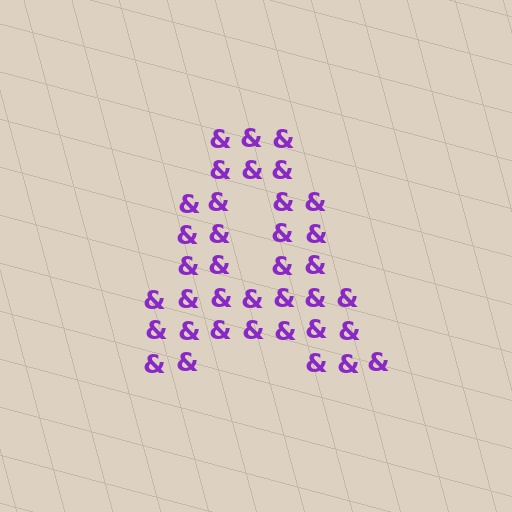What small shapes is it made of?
It is made of small ampersands.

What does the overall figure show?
The overall figure shows the letter A.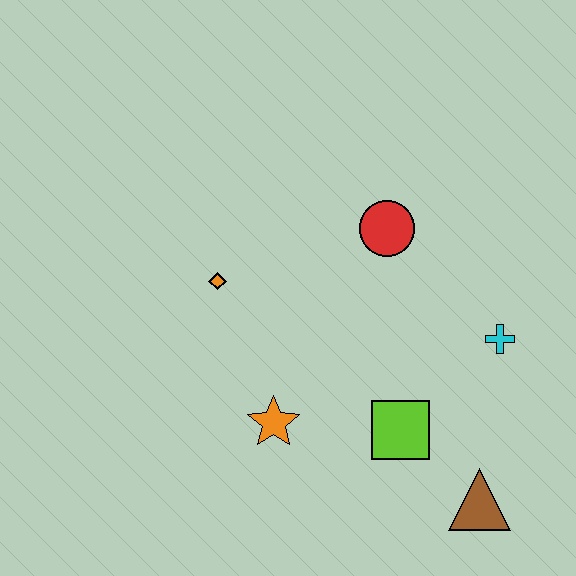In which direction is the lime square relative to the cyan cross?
The lime square is to the left of the cyan cross.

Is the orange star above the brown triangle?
Yes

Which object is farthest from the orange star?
The cyan cross is farthest from the orange star.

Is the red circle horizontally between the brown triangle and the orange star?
Yes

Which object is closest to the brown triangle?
The lime square is closest to the brown triangle.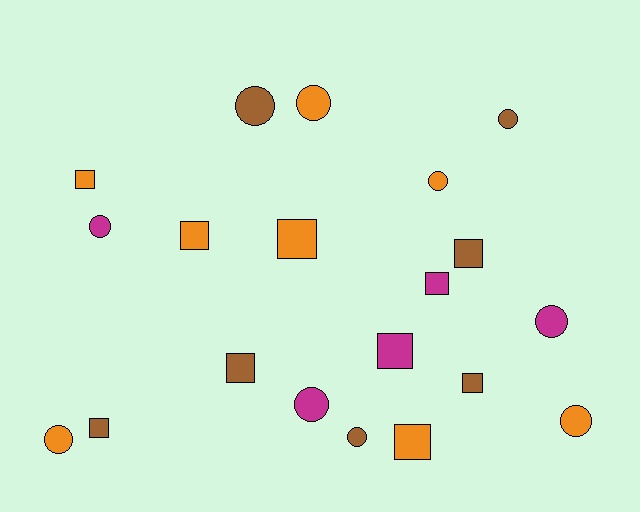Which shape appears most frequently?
Circle, with 10 objects.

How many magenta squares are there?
There are 2 magenta squares.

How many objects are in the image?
There are 20 objects.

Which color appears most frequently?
Orange, with 8 objects.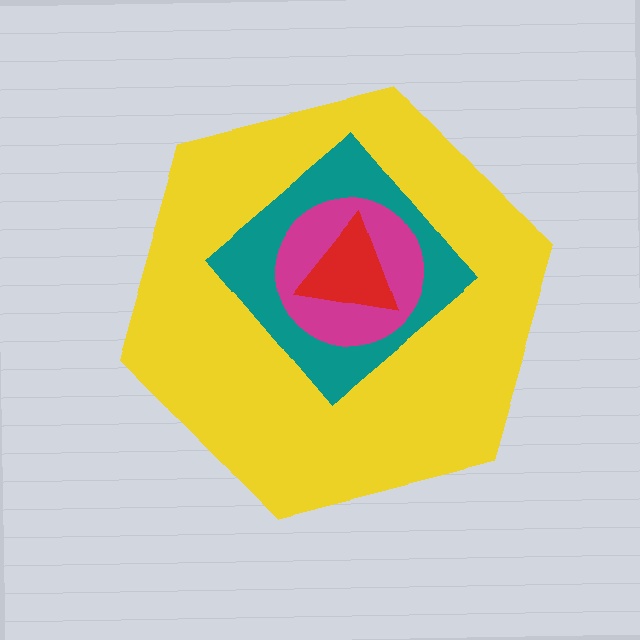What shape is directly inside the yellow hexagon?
The teal diamond.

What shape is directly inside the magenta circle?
The red triangle.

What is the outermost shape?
The yellow hexagon.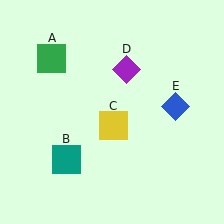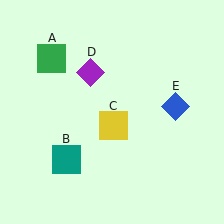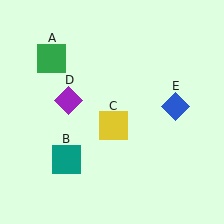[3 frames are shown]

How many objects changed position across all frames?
1 object changed position: purple diamond (object D).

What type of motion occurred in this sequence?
The purple diamond (object D) rotated counterclockwise around the center of the scene.